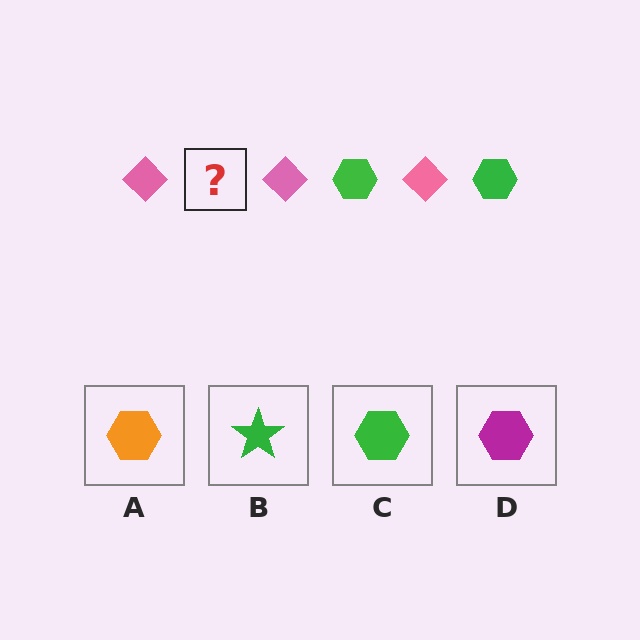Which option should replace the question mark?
Option C.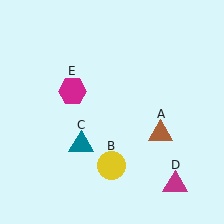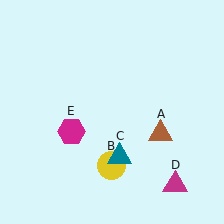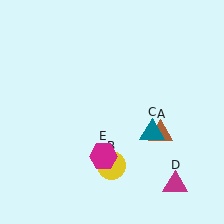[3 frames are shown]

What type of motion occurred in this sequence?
The teal triangle (object C), magenta hexagon (object E) rotated counterclockwise around the center of the scene.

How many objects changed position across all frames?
2 objects changed position: teal triangle (object C), magenta hexagon (object E).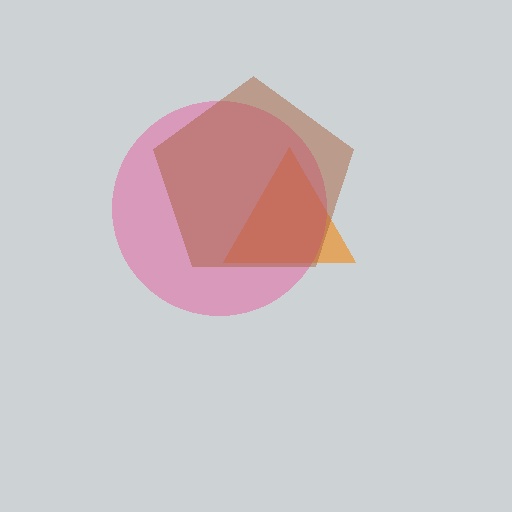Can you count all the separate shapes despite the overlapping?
Yes, there are 3 separate shapes.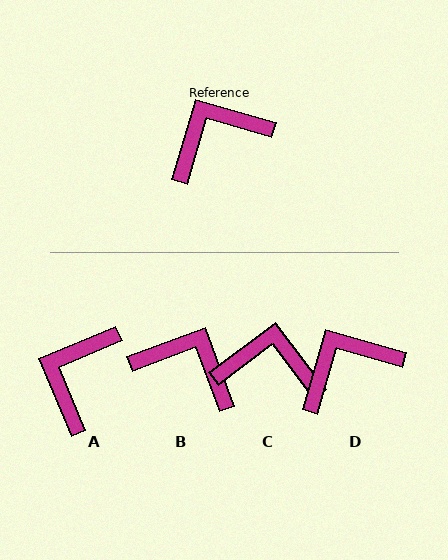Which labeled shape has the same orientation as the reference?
D.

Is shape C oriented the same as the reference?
No, it is off by about 37 degrees.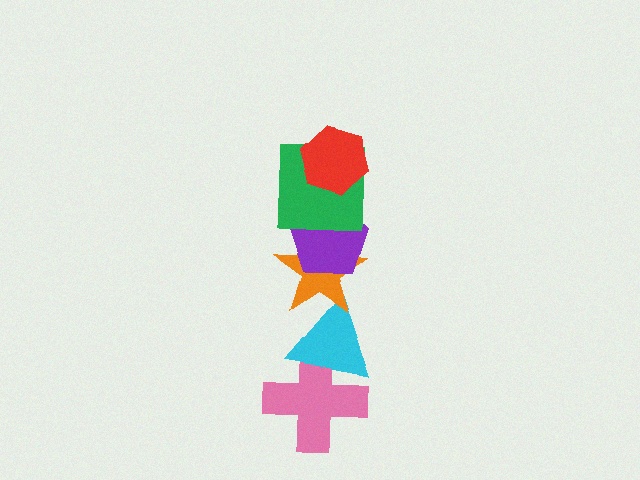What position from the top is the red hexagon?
The red hexagon is 1st from the top.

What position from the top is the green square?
The green square is 2nd from the top.